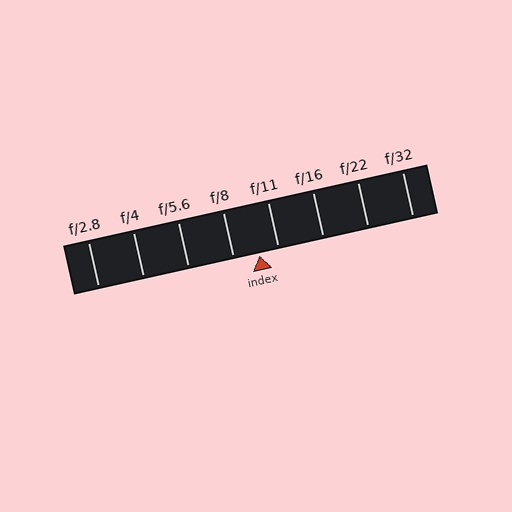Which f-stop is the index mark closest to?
The index mark is closest to f/11.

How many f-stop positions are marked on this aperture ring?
There are 8 f-stop positions marked.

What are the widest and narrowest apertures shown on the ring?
The widest aperture shown is f/2.8 and the narrowest is f/32.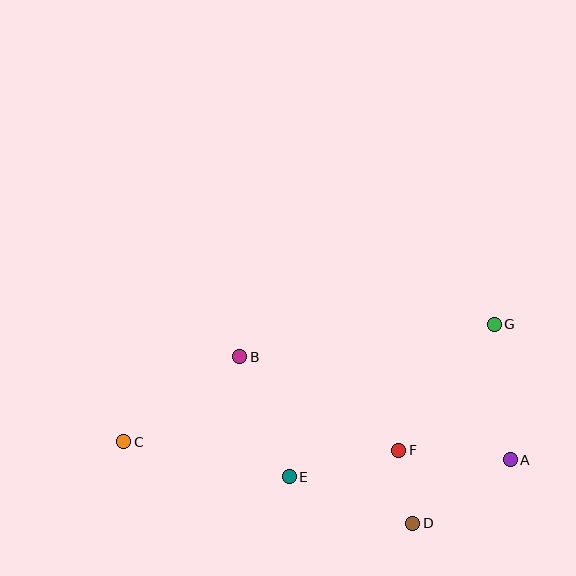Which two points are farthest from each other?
Points C and G are farthest from each other.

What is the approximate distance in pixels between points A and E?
The distance between A and E is approximately 222 pixels.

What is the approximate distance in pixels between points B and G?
The distance between B and G is approximately 256 pixels.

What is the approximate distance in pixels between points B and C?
The distance between B and C is approximately 144 pixels.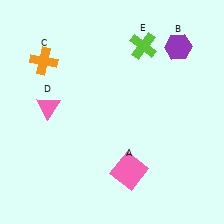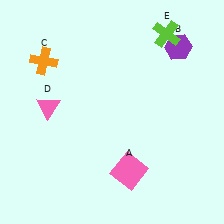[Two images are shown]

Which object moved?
The lime cross (E) moved right.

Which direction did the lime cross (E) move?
The lime cross (E) moved right.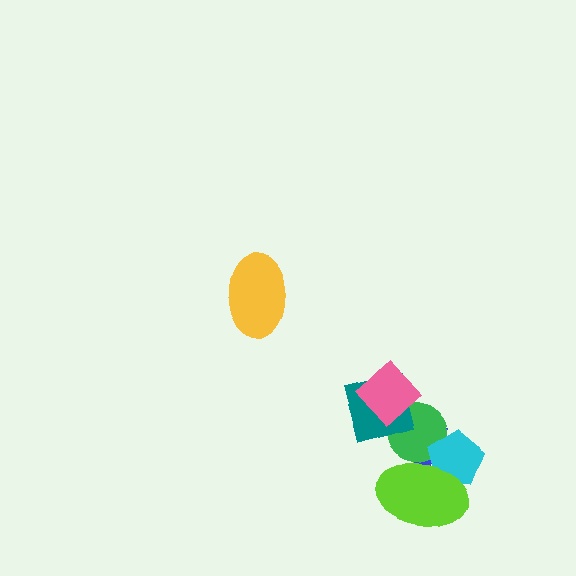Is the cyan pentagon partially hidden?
Yes, it is partially covered by another shape.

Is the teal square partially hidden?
Yes, it is partially covered by another shape.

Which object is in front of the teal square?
The pink diamond is in front of the teal square.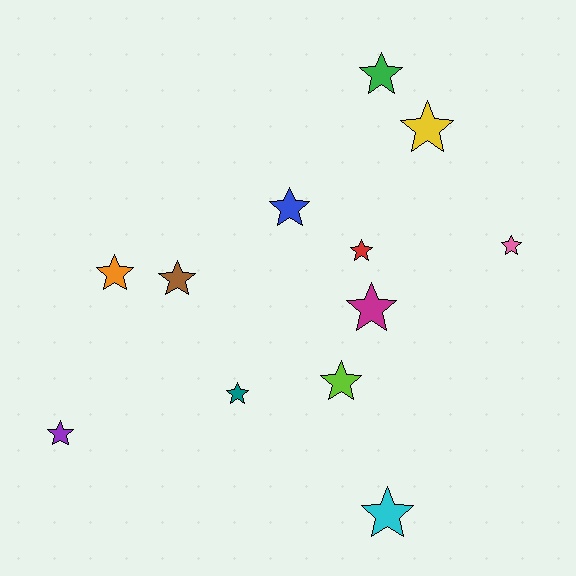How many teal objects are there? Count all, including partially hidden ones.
There is 1 teal object.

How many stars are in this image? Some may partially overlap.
There are 12 stars.